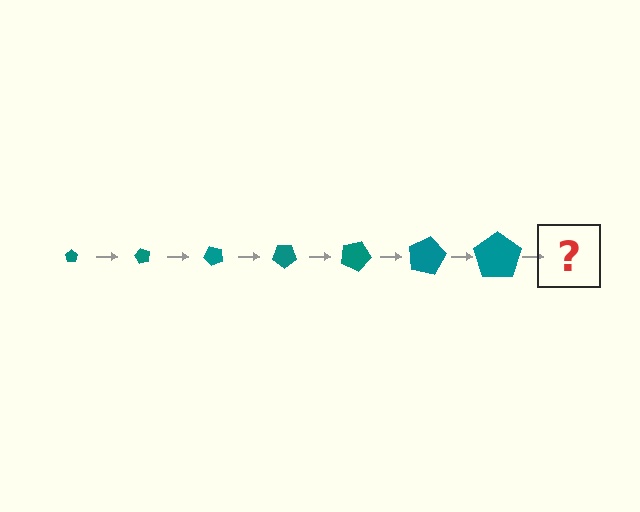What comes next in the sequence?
The next element should be a pentagon, larger than the previous one and rotated 420 degrees from the start.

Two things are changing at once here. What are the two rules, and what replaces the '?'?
The two rules are that the pentagon grows larger each step and it rotates 60 degrees each step. The '?' should be a pentagon, larger than the previous one and rotated 420 degrees from the start.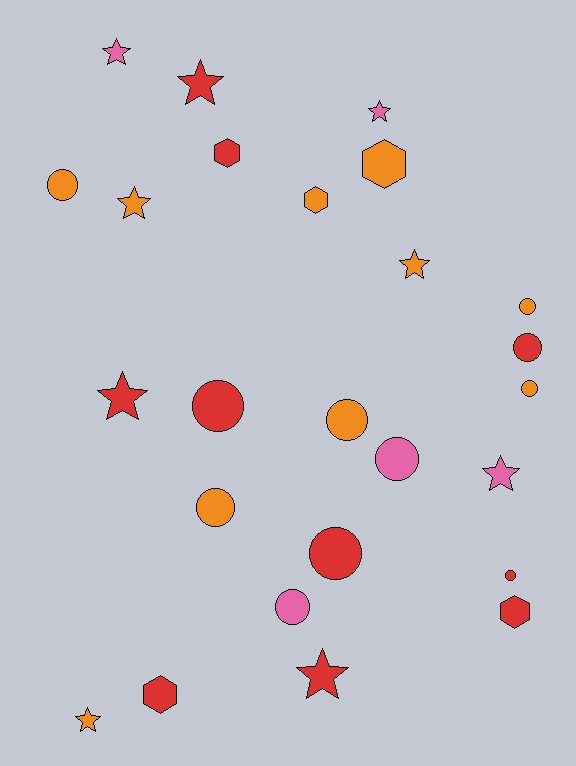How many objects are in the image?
There are 25 objects.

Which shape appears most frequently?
Circle, with 11 objects.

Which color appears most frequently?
Red, with 10 objects.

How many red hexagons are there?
There are 3 red hexagons.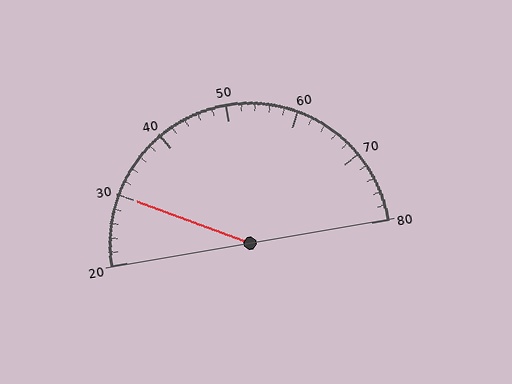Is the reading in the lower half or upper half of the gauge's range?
The reading is in the lower half of the range (20 to 80).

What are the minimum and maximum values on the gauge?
The gauge ranges from 20 to 80.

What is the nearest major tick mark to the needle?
The nearest major tick mark is 30.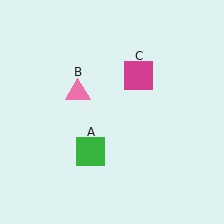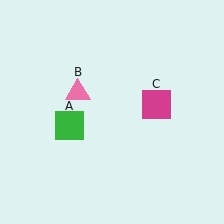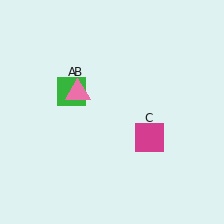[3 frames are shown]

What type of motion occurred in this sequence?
The green square (object A), magenta square (object C) rotated clockwise around the center of the scene.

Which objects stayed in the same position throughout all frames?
Pink triangle (object B) remained stationary.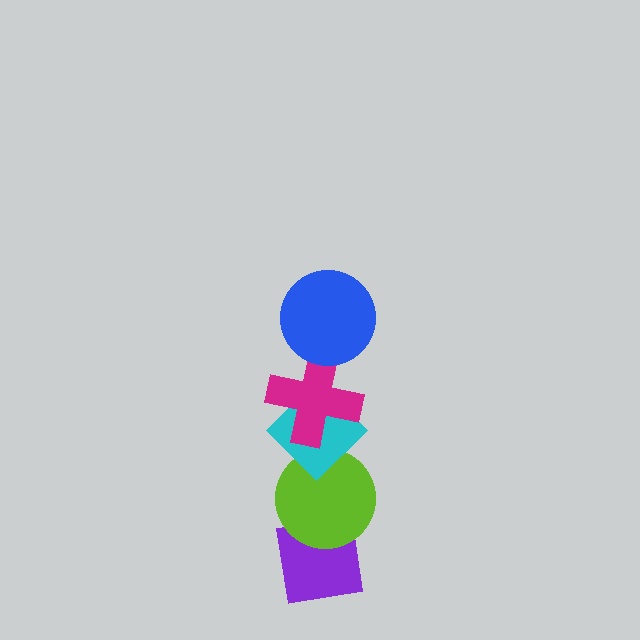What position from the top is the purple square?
The purple square is 5th from the top.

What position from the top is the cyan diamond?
The cyan diamond is 3rd from the top.